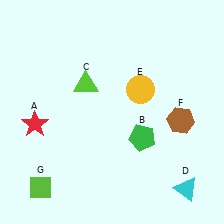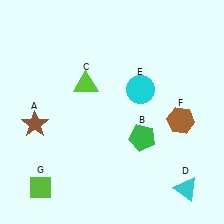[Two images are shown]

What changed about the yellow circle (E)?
In Image 1, E is yellow. In Image 2, it changed to cyan.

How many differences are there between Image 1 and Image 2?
There are 2 differences between the two images.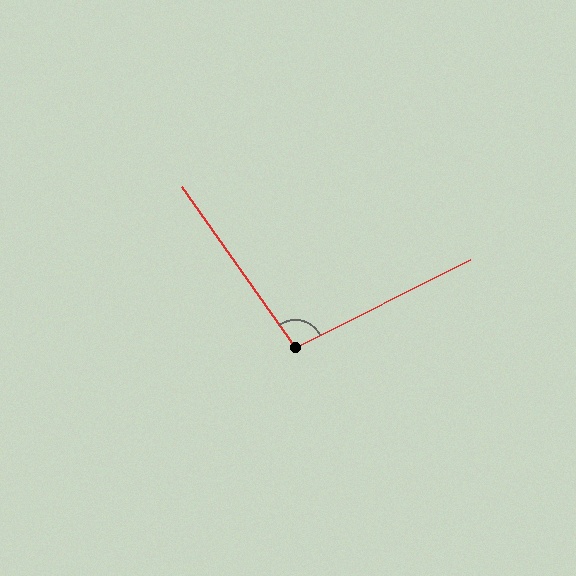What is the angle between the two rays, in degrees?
Approximately 99 degrees.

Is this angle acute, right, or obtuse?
It is obtuse.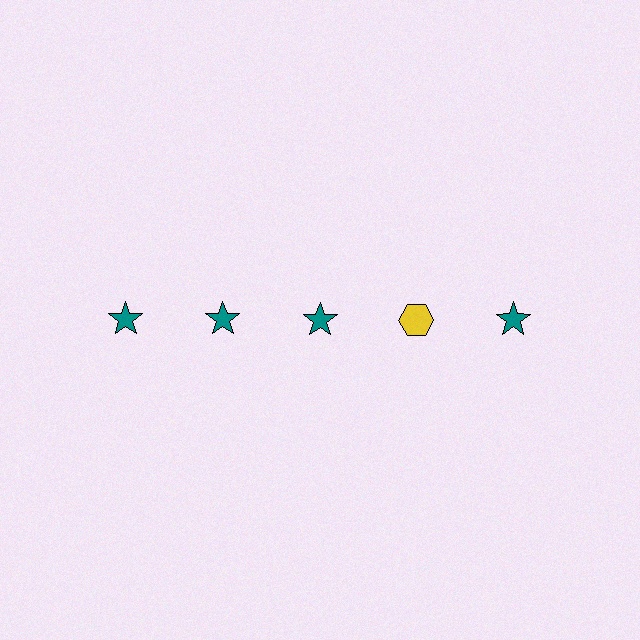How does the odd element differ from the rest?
It differs in both color (yellow instead of teal) and shape (hexagon instead of star).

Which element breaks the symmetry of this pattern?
The yellow hexagon in the top row, second from right column breaks the symmetry. All other shapes are teal stars.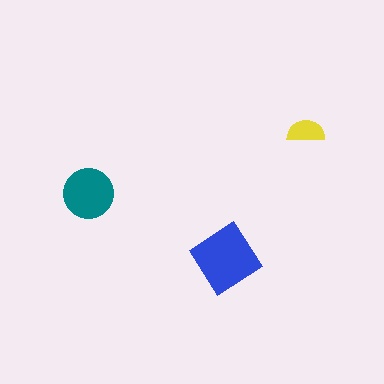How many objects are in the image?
There are 3 objects in the image.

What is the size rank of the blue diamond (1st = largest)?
1st.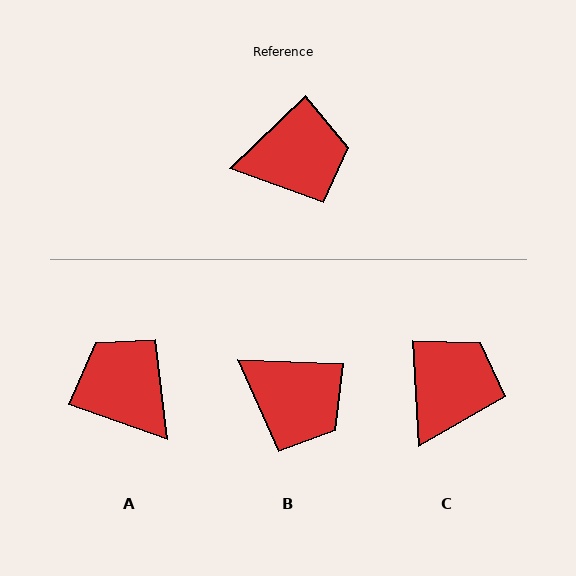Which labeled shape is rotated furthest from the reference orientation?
A, about 117 degrees away.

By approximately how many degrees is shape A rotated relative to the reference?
Approximately 117 degrees counter-clockwise.